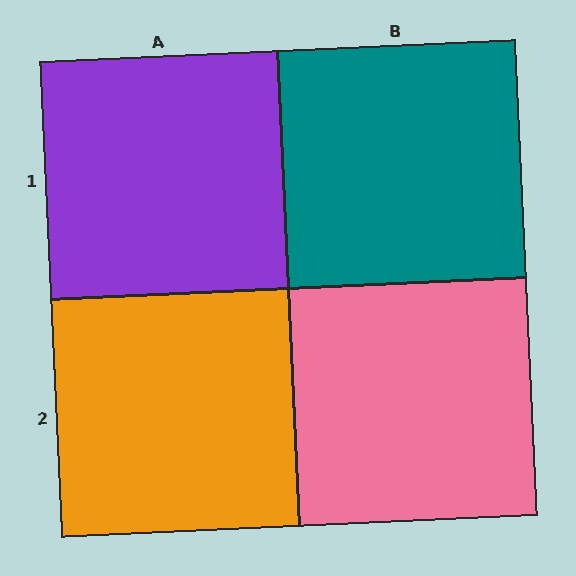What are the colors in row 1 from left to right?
Purple, teal.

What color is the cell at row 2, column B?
Pink.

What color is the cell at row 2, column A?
Orange.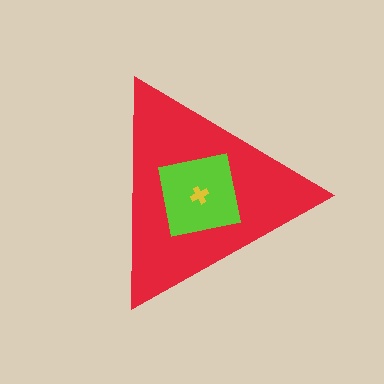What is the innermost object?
The yellow cross.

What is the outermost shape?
The red triangle.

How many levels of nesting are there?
3.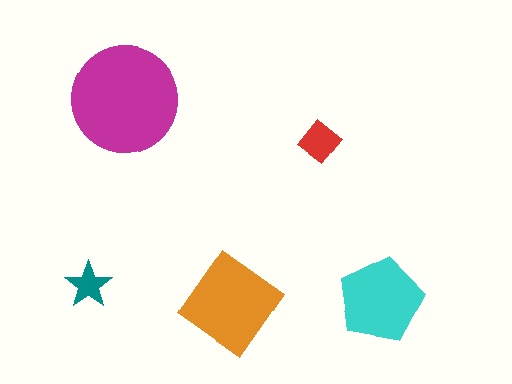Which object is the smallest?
The teal star.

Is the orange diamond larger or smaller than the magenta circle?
Smaller.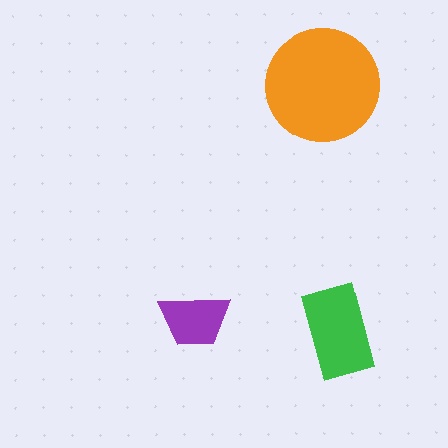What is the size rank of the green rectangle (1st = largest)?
2nd.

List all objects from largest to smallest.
The orange circle, the green rectangle, the purple trapezoid.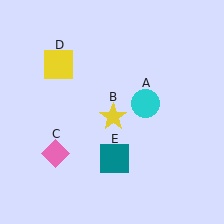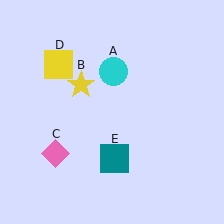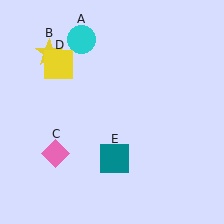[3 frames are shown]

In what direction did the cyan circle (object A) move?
The cyan circle (object A) moved up and to the left.